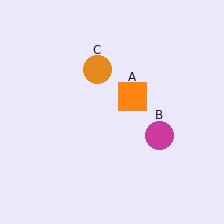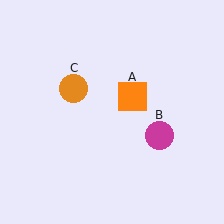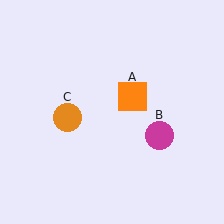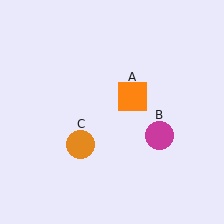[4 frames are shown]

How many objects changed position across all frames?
1 object changed position: orange circle (object C).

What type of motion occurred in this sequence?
The orange circle (object C) rotated counterclockwise around the center of the scene.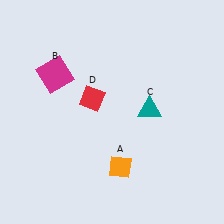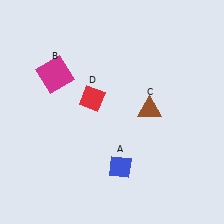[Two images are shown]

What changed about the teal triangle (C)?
In Image 1, C is teal. In Image 2, it changed to brown.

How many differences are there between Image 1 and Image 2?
There are 2 differences between the two images.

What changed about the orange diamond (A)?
In Image 1, A is orange. In Image 2, it changed to blue.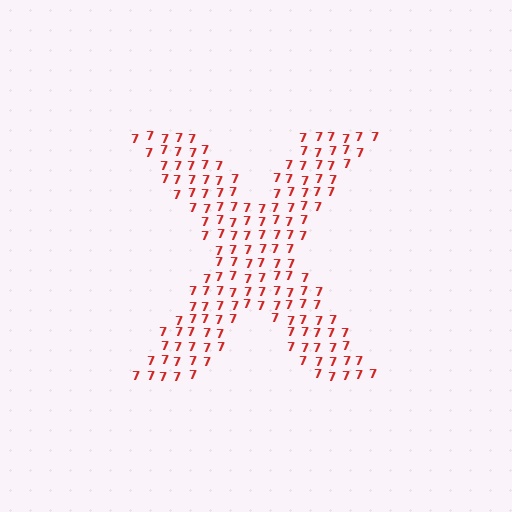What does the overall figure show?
The overall figure shows the letter X.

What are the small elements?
The small elements are digit 7's.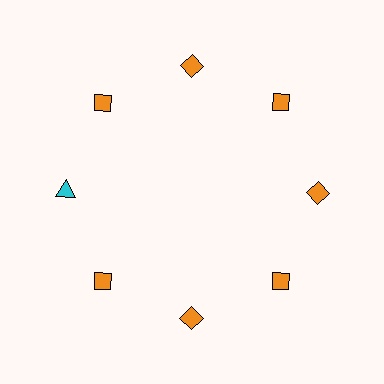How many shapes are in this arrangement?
There are 8 shapes arranged in a ring pattern.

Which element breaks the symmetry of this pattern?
The cyan triangle at roughly the 9 o'clock position breaks the symmetry. All other shapes are orange diamonds.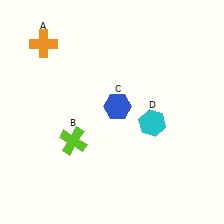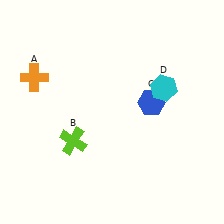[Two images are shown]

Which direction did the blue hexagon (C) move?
The blue hexagon (C) moved right.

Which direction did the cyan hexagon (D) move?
The cyan hexagon (D) moved up.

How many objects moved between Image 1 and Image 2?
3 objects moved between the two images.